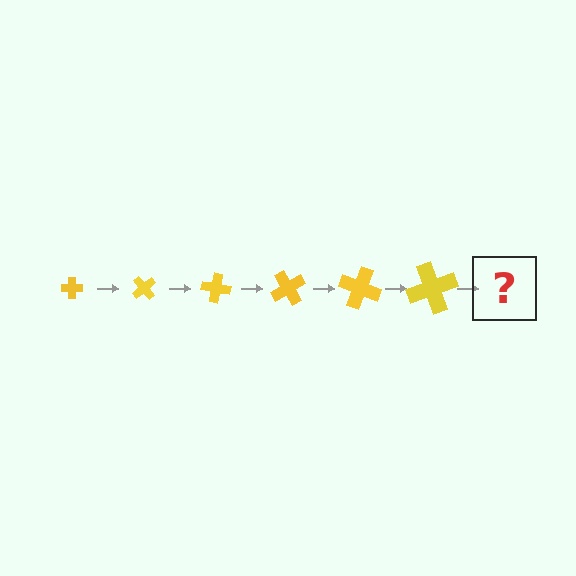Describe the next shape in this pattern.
It should be a cross, larger than the previous one and rotated 300 degrees from the start.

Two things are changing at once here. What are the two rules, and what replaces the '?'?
The two rules are that the cross grows larger each step and it rotates 50 degrees each step. The '?' should be a cross, larger than the previous one and rotated 300 degrees from the start.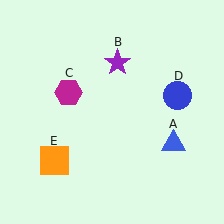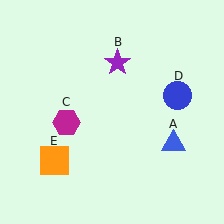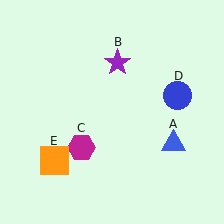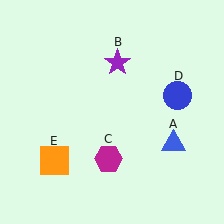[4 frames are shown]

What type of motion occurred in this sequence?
The magenta hexagon (object C) rotated counterclockwise around the center of the scene.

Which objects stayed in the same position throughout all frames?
Blue triangle (object A) and purple star (object B) and blue circle (object D) and orange square (object E) remained stationary.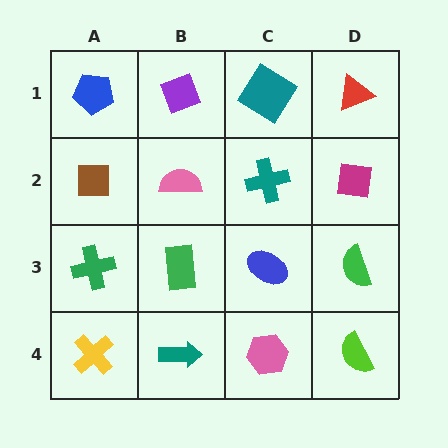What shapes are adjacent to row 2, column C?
A teal diamond (row 1, column C), a blue ellipse (row 3, column C), a pink semicircle (row 2, column B), a magenta square (row 2, column D).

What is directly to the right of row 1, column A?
A purple diamond.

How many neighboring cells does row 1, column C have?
3.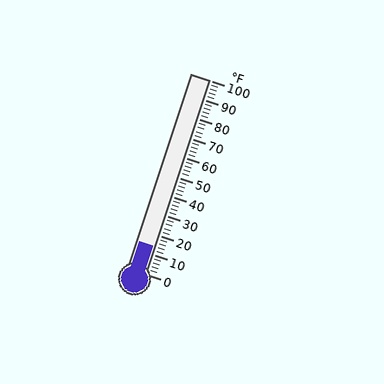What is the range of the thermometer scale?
The thermometer scale ranges from 0°F to 100°F.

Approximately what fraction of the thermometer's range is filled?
The thermometer is filled to approximately 15% of its range.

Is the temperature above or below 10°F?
The temperature is above 10°F.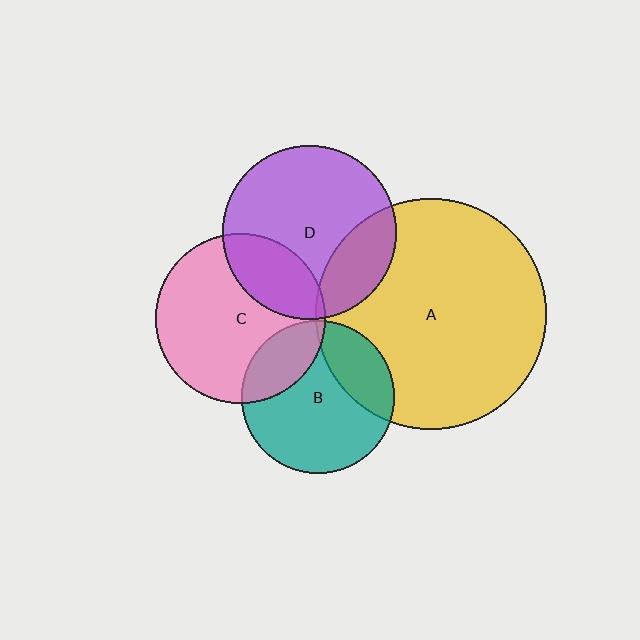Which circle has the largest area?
Circle A (yellow).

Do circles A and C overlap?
Yes.